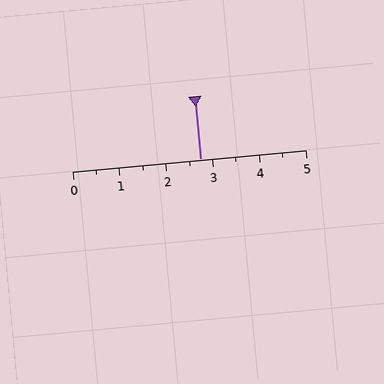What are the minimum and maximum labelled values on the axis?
The axis runs from 0 to 5.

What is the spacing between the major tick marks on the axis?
The major ticks are spaced 1 apart.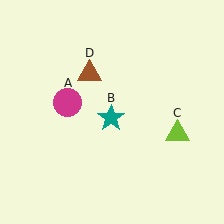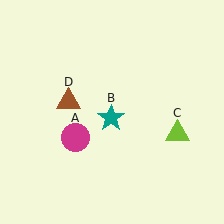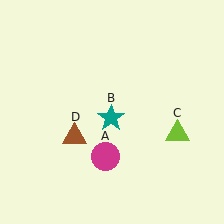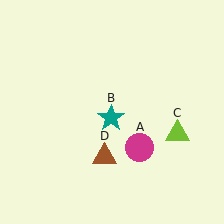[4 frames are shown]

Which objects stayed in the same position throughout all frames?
Teal star (object B) and lime triangle (object C) remained stationary.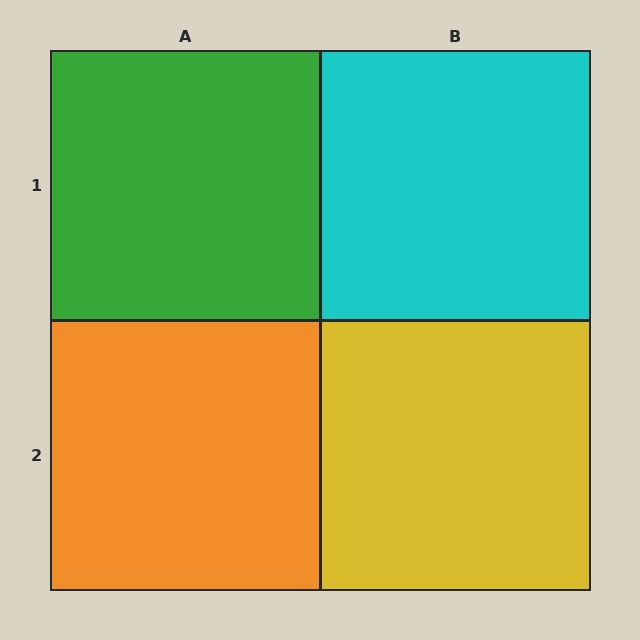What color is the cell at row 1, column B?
Cyan.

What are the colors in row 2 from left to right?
Orange, yellow.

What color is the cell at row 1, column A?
Green.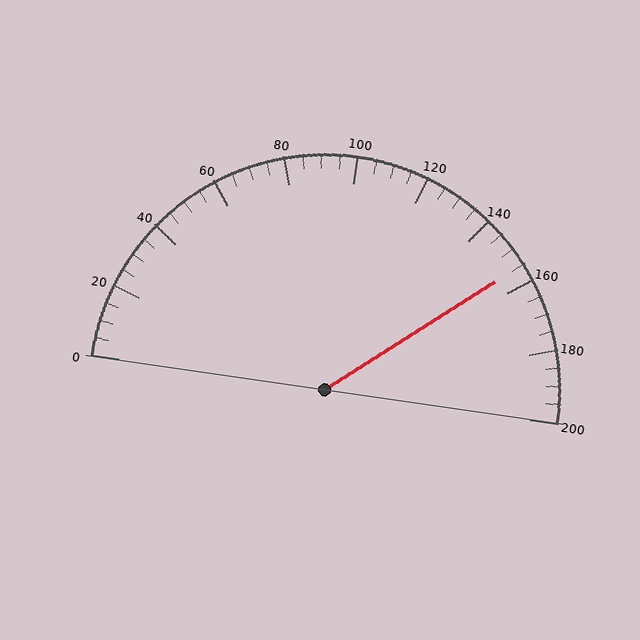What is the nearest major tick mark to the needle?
The nearest major tick mark is 160.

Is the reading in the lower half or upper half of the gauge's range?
The reading is in the upper half of the range (0 to 200).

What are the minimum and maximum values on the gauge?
The gauge ranges from 0 to 200.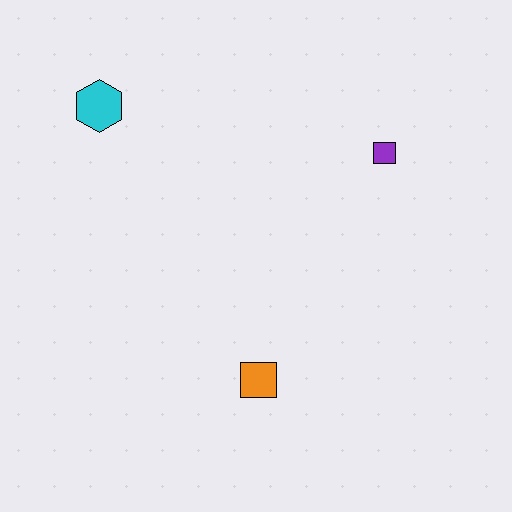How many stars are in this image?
There are no stars.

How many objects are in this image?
There are 3 objects.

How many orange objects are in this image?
There is 1 orange object.